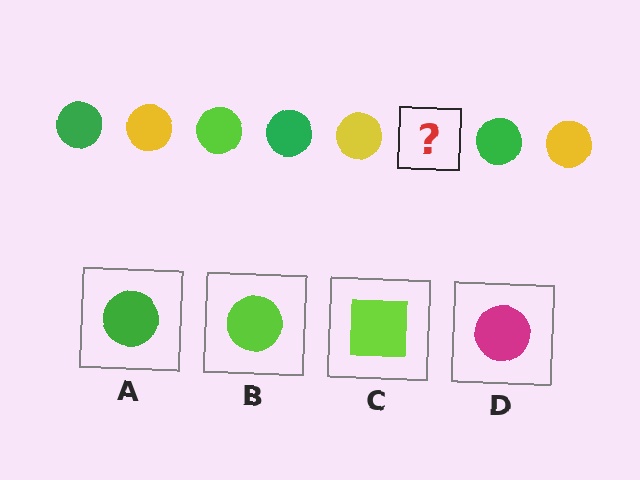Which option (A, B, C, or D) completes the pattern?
B.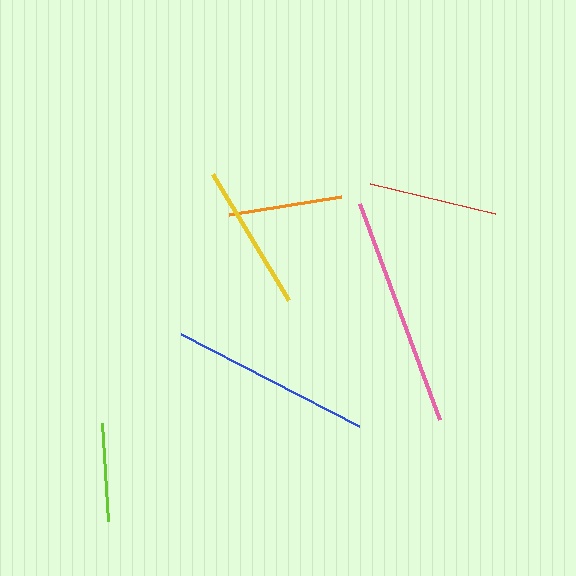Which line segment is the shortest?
The lime line is the shortest at approximately 97 pixels.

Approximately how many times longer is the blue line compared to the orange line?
The blue line is approximately 1.8 times the length of the orange line.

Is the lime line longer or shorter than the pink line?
The pink line is longer than the lime line.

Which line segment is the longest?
The pink line is the longest at approximately 231 pixels.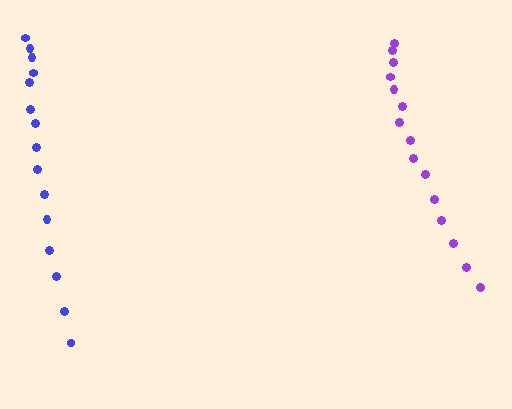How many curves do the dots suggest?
There are 2 distinct paths.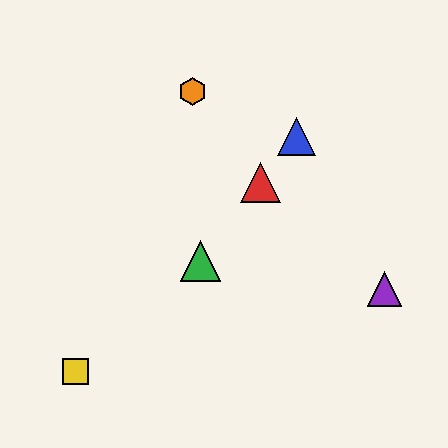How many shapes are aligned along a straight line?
3 shapes (the red triangle, the blue triangle, the green triangle) are aligned along a straight line.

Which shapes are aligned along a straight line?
The red triangle, the blue triangle, the green triangle are aligned along a straight line.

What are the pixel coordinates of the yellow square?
The yellow square is at (76, 371).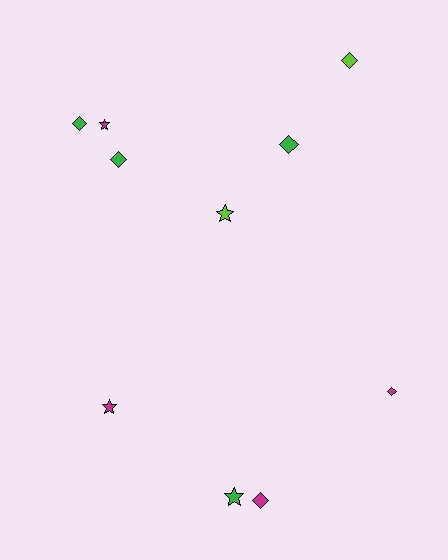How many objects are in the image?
There are 10 objects.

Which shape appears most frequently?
Diamond, with 6 objects.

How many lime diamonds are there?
There is 1 lime diamond.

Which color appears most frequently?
Magenta, with 4 objects.